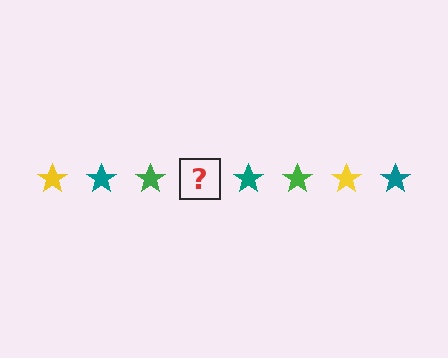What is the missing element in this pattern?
The missing element is a yellow star.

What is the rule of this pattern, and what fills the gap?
The rule is that the pattern cycles through yellow, teal, green stars. The gap should be filled with a yellow star.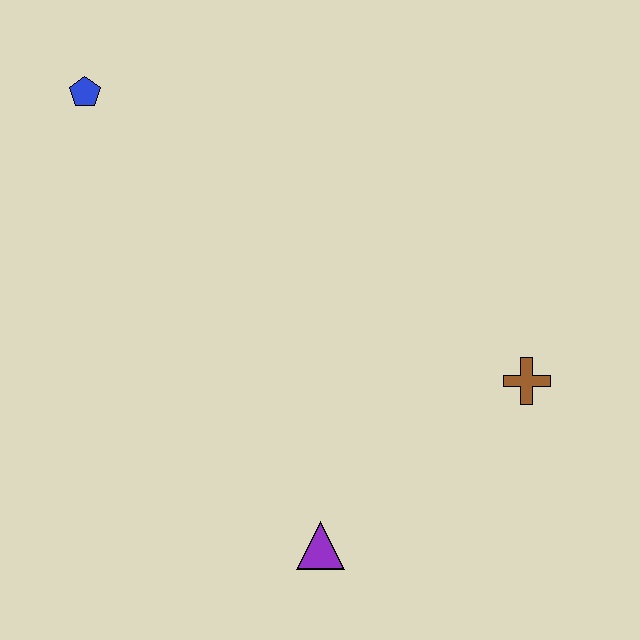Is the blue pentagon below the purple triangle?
No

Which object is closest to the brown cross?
The purple triangle is closest to the brown cross.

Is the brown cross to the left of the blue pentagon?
No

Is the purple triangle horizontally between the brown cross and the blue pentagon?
Yes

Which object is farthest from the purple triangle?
The blue pentagon is farthest from the purple triangle.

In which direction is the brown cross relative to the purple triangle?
The brown cross is to the right of the purple triangle.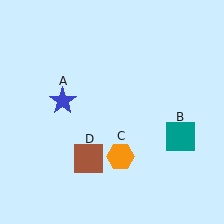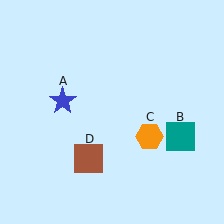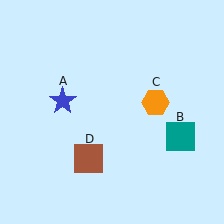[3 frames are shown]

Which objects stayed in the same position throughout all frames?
Blue star (object A) and teal square (object B) and brown square (object D) remained stationary.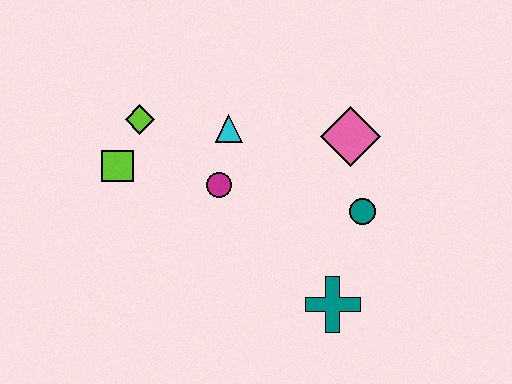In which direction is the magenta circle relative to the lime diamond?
The magenta circle is to the right of the lime diamond.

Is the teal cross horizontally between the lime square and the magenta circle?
No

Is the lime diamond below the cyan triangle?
No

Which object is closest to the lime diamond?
The lime square is closest to the lime diamond.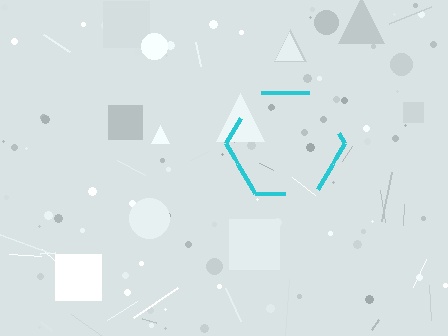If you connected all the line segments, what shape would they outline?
They would outline a hexagon.